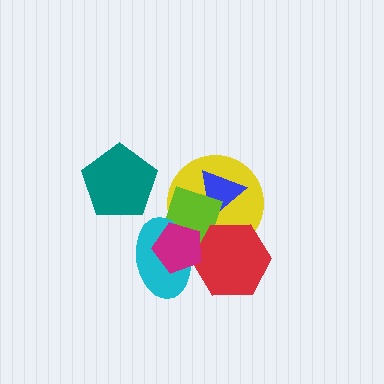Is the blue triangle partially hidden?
Yes, it is partially covered by another shape.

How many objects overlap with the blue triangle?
2 objects overlap with the blue triangle.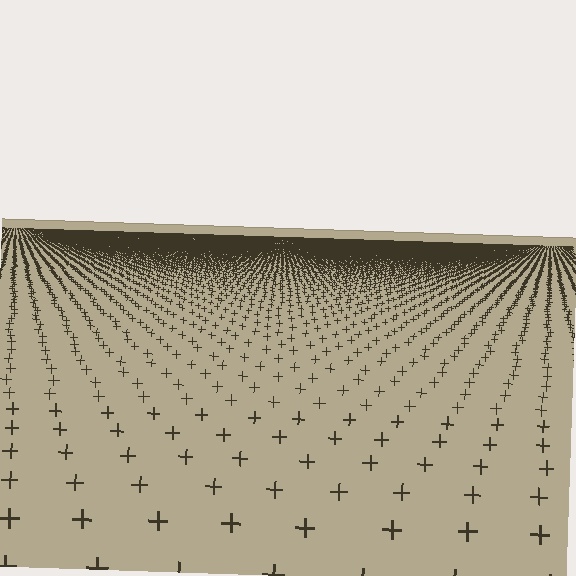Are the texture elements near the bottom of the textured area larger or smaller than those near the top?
Larger. Near the bottom, elements are closer to the viewer and appear at a bigger on-screen size.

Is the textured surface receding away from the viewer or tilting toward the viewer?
The surface is receding away from the viewer. Texture elements get smaller and denser toward the top.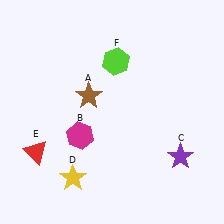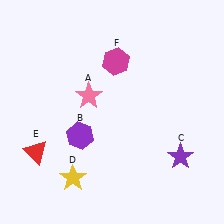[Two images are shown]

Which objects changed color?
A changed from brown to pink. B changed from magenta to purple. F changed from lime to magenta.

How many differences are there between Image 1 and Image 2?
There are 3 differences between the two images.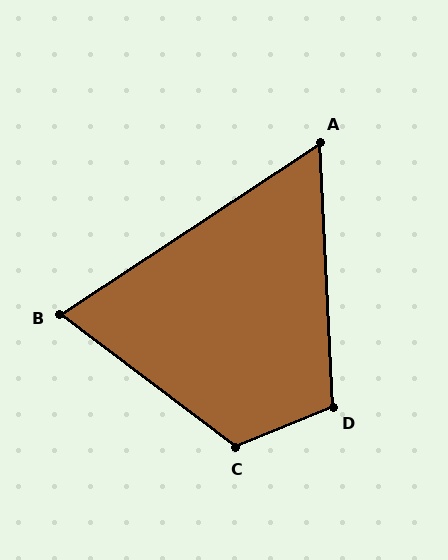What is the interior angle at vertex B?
Approximately 70 degrees (acute).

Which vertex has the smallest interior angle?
A, at approximately 59 degrees.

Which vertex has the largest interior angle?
C, at approximately 121 degrees.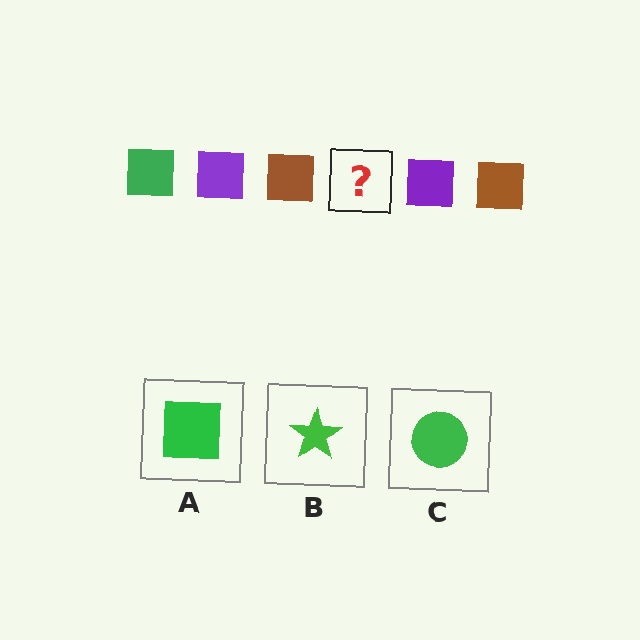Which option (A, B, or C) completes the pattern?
A.